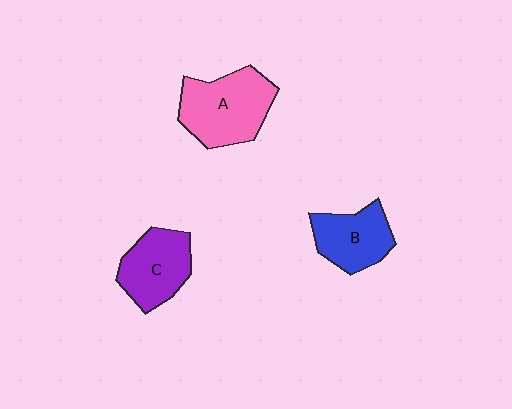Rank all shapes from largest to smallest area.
From largest to smallest: A (pink), C (purple), B (blue).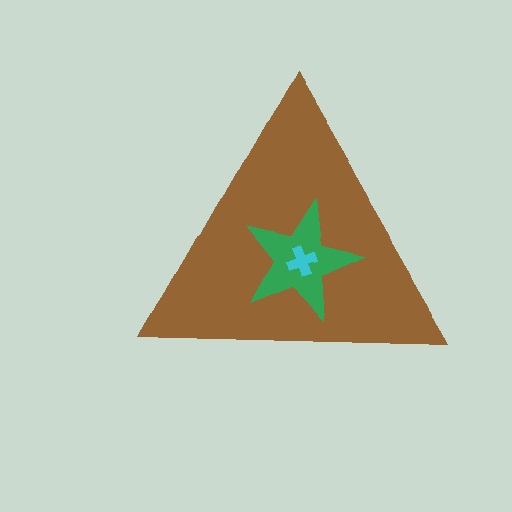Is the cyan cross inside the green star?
Yes.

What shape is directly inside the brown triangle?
The green star.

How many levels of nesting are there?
3.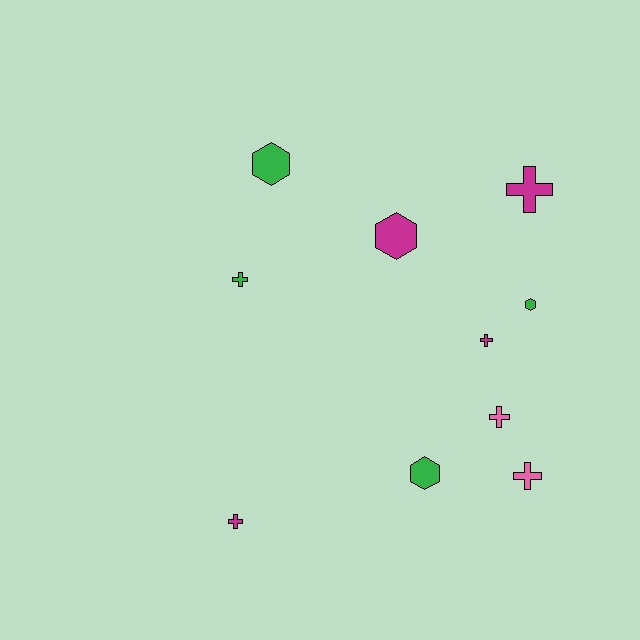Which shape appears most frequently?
Cross, with 6 objects.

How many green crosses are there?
There is 1 green cross.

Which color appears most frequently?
Magenta, with 4 objects.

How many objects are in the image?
There are 10 objects.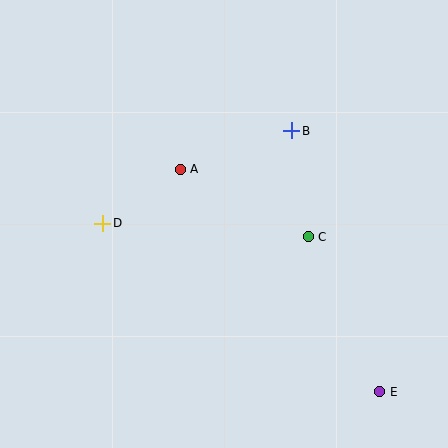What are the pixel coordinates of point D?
Point D is at (103, 223).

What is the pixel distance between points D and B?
The distance between D and B is 211 pixels.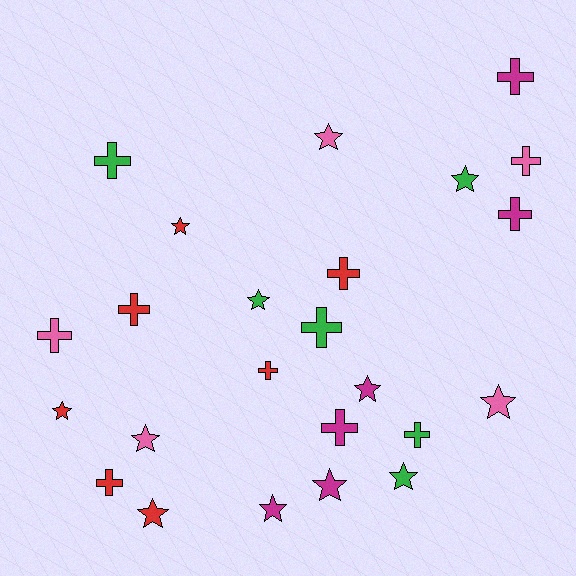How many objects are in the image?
There are 24 objects.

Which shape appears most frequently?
Star, with 12 objects.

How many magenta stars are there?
There are 3 magenta stars.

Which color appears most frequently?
Red, with 7 objects.